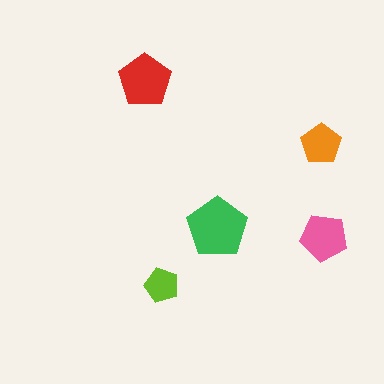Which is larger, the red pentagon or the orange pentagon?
The red one.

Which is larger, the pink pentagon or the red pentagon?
The red one.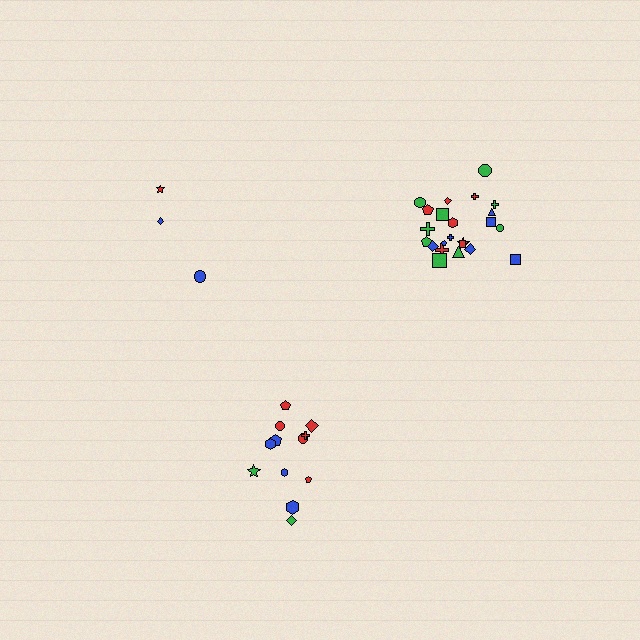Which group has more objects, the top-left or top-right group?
The top-right group.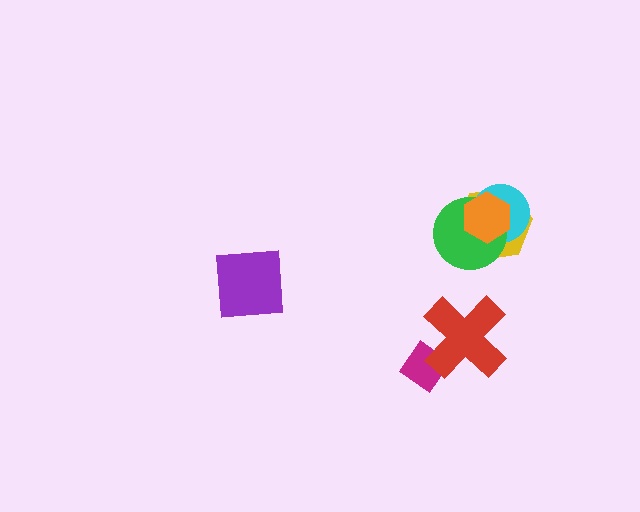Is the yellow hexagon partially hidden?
Yes, it is partially covered by another shape.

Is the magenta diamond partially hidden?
Yes, it is partially covered by another shape.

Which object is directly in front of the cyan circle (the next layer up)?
The green circle is directly in front of the cyan circle.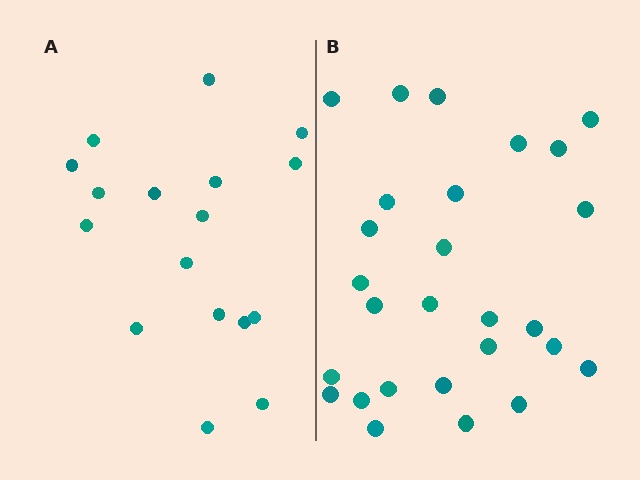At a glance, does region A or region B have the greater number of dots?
Region B (the right region) has more dots.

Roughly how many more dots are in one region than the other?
Region B has roughly 10 or so more dots than region A.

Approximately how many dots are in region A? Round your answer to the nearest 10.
About 20 dots. (The exact count is 17, which rounds to 20.)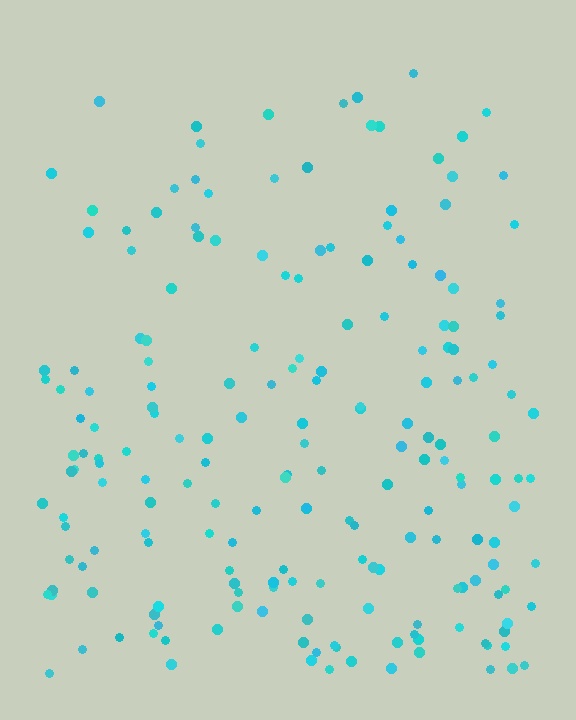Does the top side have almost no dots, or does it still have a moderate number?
Still a moderate number, just noticeably fewer than the bottom.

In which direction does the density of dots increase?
From top to bottom, with the bottom side densest.